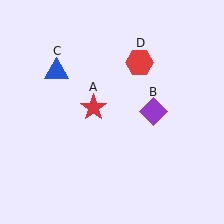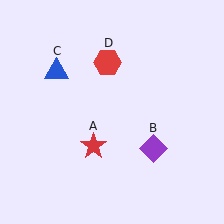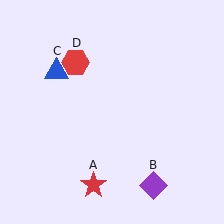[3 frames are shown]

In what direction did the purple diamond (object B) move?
The purple diamond (object B) moved down.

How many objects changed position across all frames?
3 objects changed position: red star (object A), purple diamond (object B), red hexagon (object D).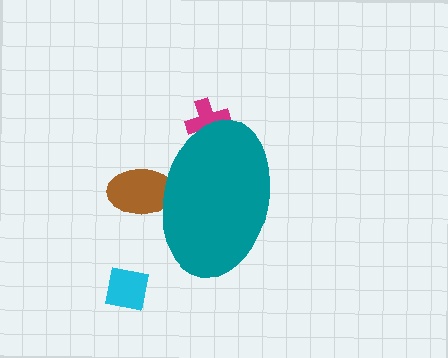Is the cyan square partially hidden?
No, the cyan square is fully visible.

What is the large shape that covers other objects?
A teal ellipse.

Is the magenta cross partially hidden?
Yes, the magenta cross is partially hidden behind the teal ellipse.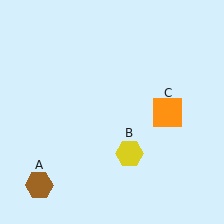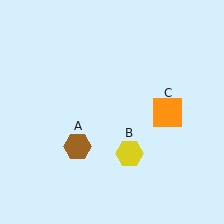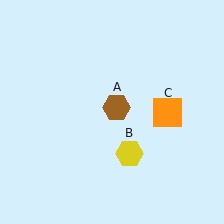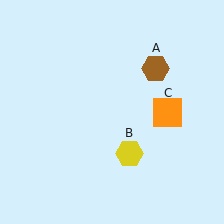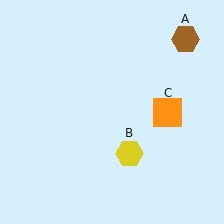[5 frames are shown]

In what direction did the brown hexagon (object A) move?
The brown hexagon (object A) moved up and to the right.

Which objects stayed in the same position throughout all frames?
Yellow hexagon (object B) and orange square (object C) remained stationary.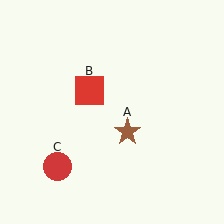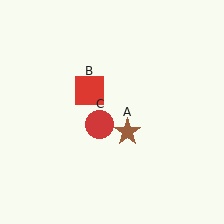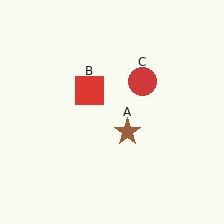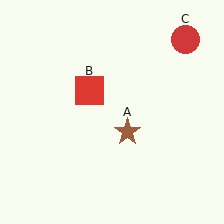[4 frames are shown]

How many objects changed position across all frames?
1 object changed position: red circle (object C).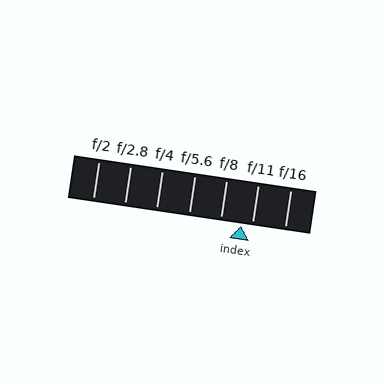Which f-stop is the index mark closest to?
The index mark is closest to f/11.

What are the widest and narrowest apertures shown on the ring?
The widest aperture shown is f/2 and the narrowest is f/16.